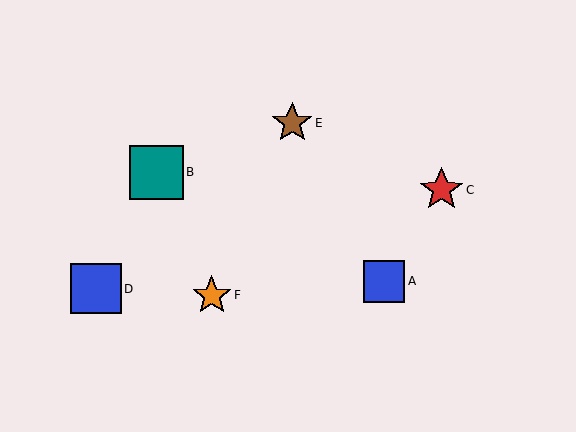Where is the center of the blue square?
The center of the blue square is at (96, 289).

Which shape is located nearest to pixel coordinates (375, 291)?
The blue square (labeled A) at (384, 281) is nearest to that location.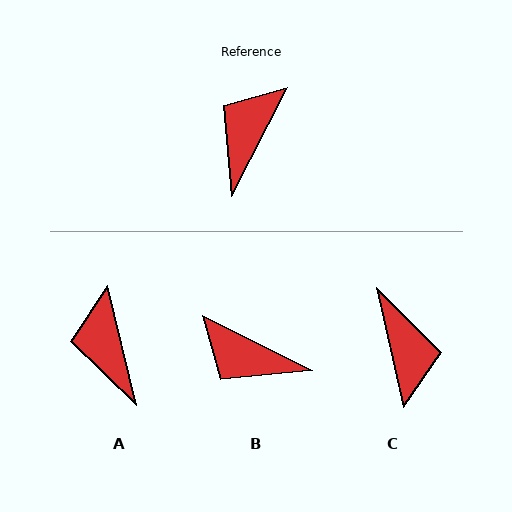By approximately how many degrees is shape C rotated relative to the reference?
Approximately 140 degrees clockwise.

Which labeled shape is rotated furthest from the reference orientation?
C, about 140 degrees away.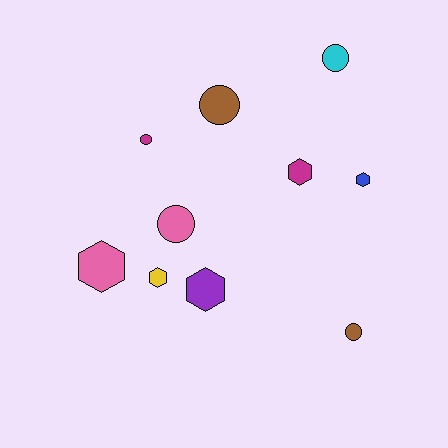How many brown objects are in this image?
There are 2 brown objects.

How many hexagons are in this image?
There are 5 hexagons.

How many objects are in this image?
There are 10 objects.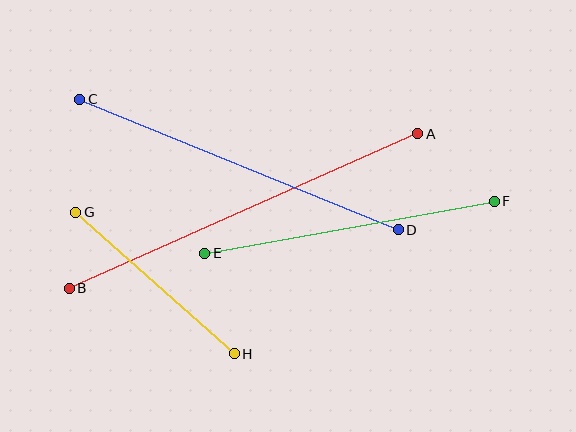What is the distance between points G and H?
The distance is approximately 212 pixels.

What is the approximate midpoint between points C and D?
The midpoint is at approximately (239, 165) pixels.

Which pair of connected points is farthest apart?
Points A and B are farthest apart.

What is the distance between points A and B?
The distance is approximately 381 pixels.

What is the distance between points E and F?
The distance is approximately 294 pixels.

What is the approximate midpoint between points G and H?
The midpoint is at approximately (155, 283) pixels.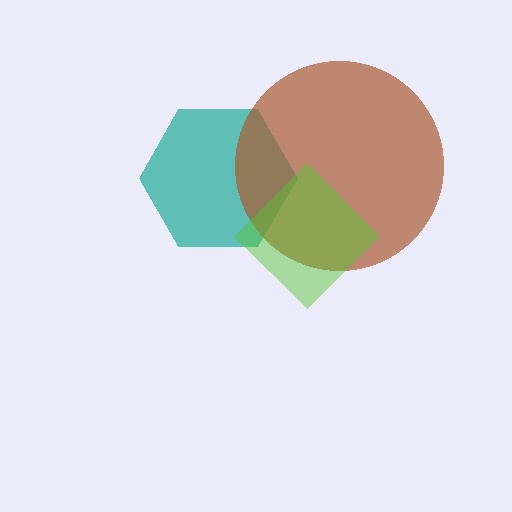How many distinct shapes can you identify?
There are 3 distinct shapes: a teal hexagon, a brown circle, a lime diamond.